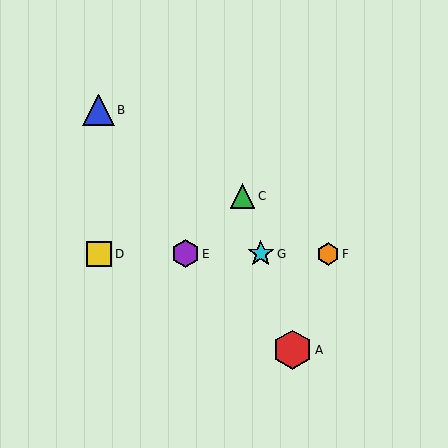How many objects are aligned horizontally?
4 objects (D, E, F, G) are aligned horizontally.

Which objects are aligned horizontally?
Objects D, E, F, G are aligned horizontally.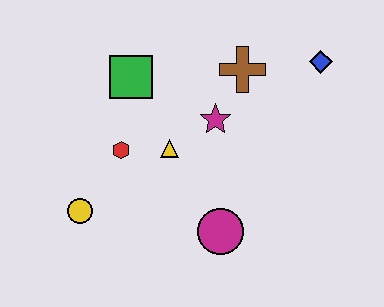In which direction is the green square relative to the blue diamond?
The green square is to the left of the blue diamond.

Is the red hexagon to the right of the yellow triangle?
No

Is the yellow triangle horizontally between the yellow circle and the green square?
No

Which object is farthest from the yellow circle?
The blue diamond is farthest from the yellow circle.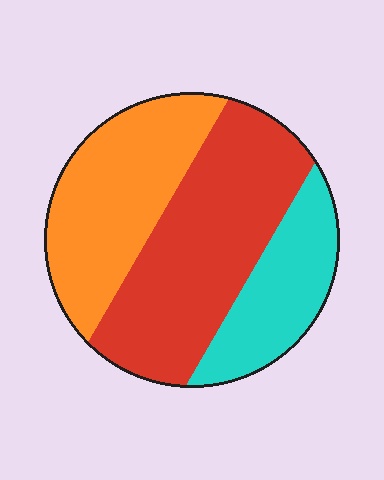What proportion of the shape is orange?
Orange takes up about one third (1/3) of the shape.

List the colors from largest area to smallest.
From largest to smallest: red, orange, cyan.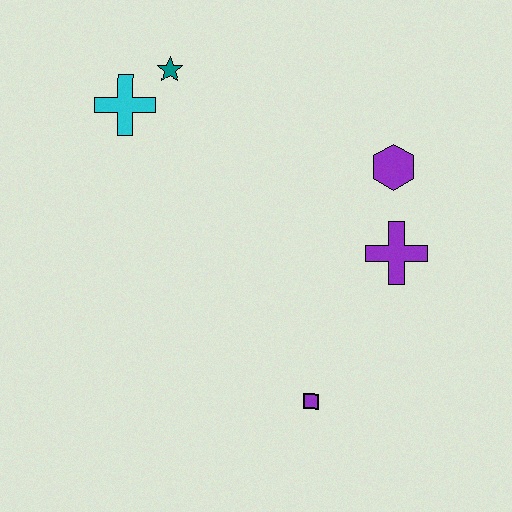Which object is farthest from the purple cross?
The cyan cross is farthest from the purple cross.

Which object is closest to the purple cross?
The purple hexagon is closest to the purple cross.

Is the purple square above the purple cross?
No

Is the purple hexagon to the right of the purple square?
Yes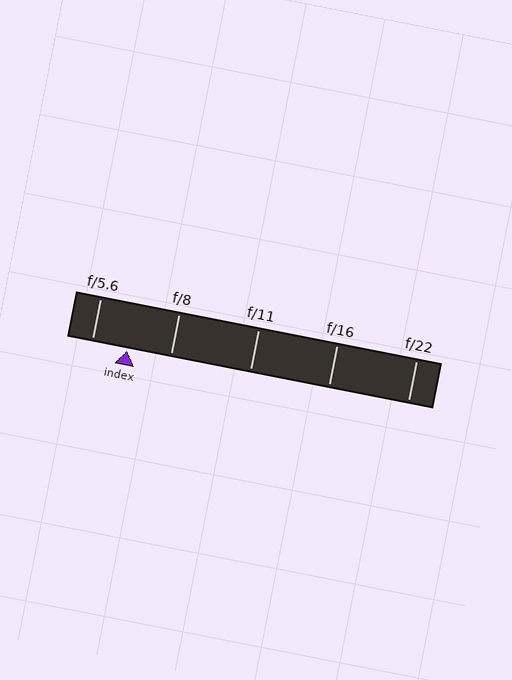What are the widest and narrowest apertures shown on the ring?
The widest aperture shown is f/5.6 and the narrowest is f/22.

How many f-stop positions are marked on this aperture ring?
There are 5 f-stop positions marked.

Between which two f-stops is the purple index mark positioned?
The index mark is between f/5.6 and f/8.